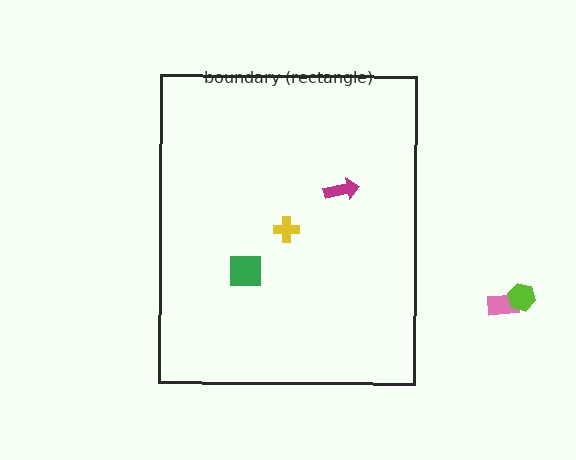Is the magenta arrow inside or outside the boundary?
Inside.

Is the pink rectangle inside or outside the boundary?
Outside.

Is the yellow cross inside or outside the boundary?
Inside.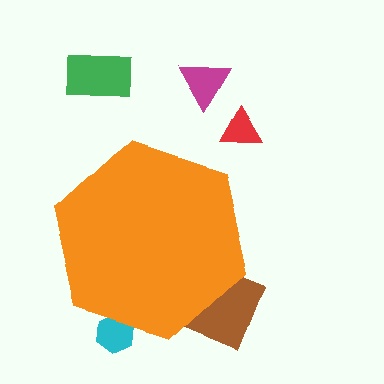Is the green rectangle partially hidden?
No, the green rectangle is fully visible.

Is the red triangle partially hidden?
No, the red triangle is fully visible.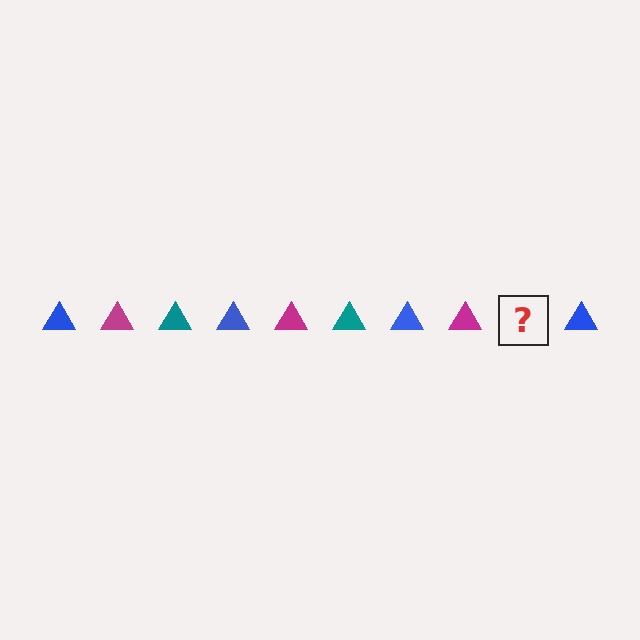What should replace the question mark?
The question mark should be replaced with a teal triangle.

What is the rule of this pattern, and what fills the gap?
The rule is that the pattern cycles through blue, magenta, teal triangles. The gap should be filled with a teal triangle.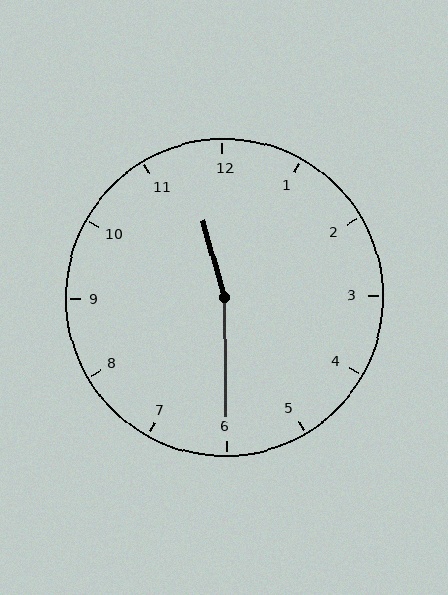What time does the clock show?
11:30.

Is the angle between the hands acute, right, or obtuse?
It is obtuse.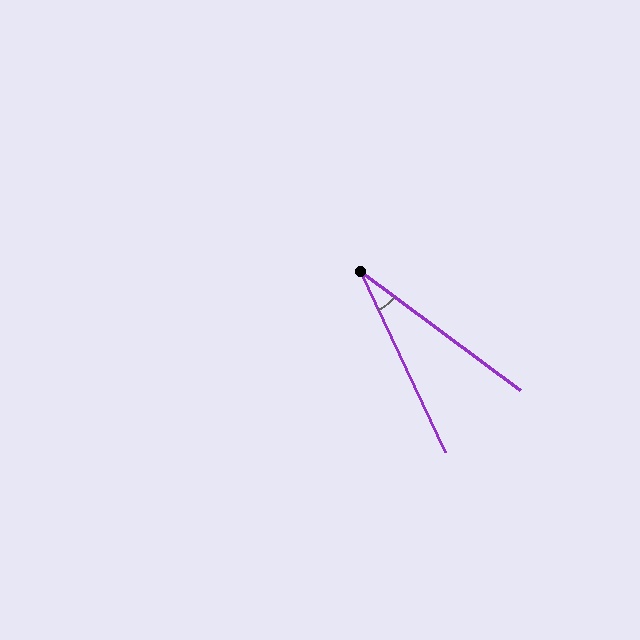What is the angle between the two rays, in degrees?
Approximately 28 degrees.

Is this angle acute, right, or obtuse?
It is acute.